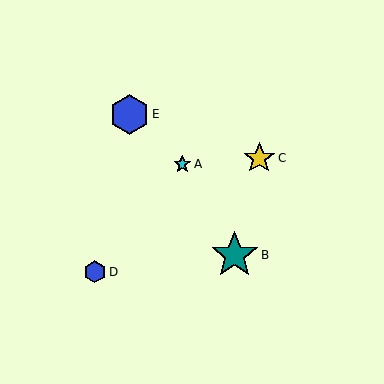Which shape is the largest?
The teal star (labeled B) is the largest.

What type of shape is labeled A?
Shape A is a cyan star.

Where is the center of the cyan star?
The center of the cyan star is at (182, 164).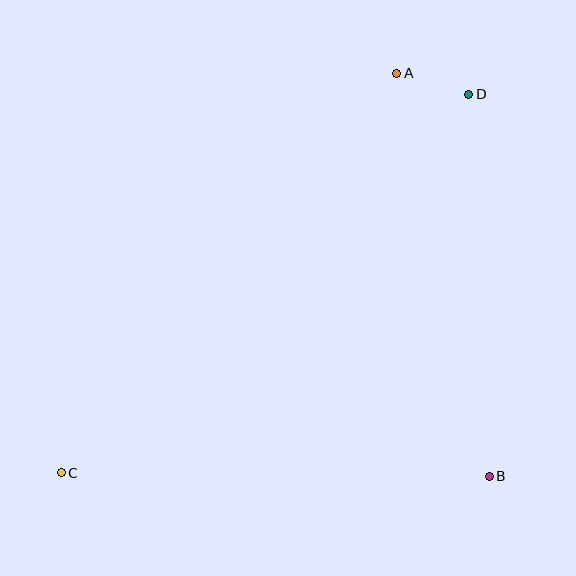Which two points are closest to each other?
Points A and D are closest to each other.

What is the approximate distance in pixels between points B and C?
The distance between B and C is approximately 428 pixels.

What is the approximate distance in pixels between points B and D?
The distance between B and D is approximately 383 pixels.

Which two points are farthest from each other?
Points C and D are farthest from each other.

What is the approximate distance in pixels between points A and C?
The distance between A and C is approximately 522 pixels.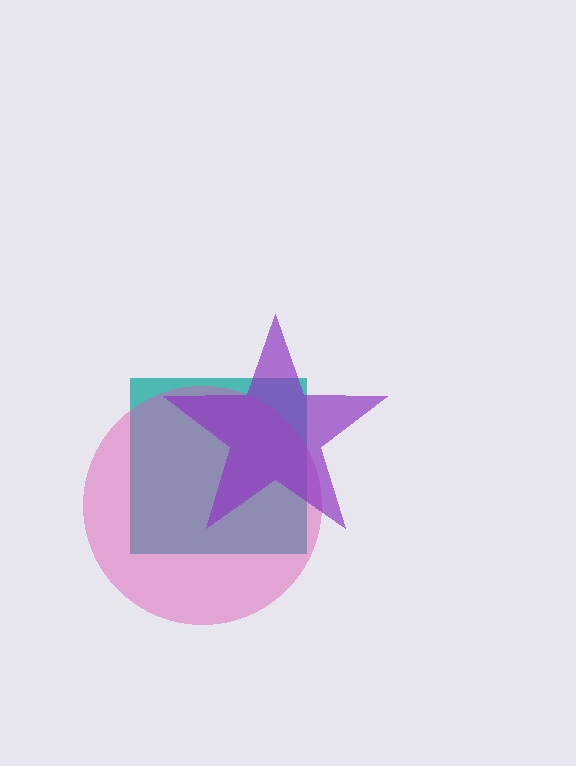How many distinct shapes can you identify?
There are 3 distinct shapes: a teal square, a pink circle, a purple star.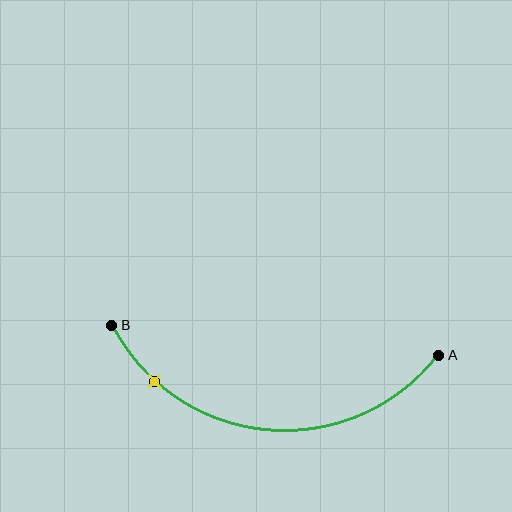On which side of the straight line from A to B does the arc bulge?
The arc bulges below the straight line connecting A and B.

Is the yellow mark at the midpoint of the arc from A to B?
No. The yellow mark lies on the arc but is closer to endpoint B. The arc midpoint would be at the point on the curve equidistant along the arc from both A and B.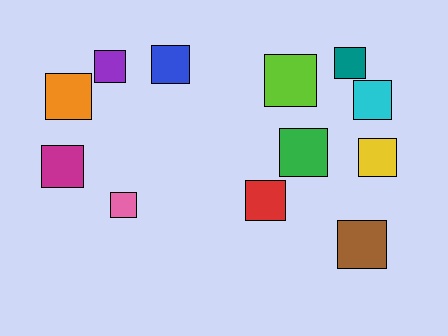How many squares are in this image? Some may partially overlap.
There are 12 squares.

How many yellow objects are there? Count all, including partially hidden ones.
There is 1 yellow object.